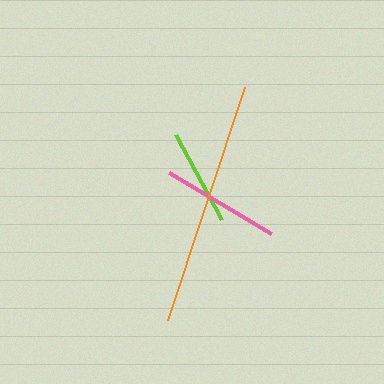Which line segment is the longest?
The orange line is the longest at approximately 245 pixels.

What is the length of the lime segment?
The lime segment is approximately 97 pixels long.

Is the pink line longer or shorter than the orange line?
The orange line is longer than the pink line.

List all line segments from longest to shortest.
From longest to shortest: orange, pink, lime.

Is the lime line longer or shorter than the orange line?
The orange line is longer than the lime line.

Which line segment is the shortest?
The lime line is the shortest at approximately 97 pixels.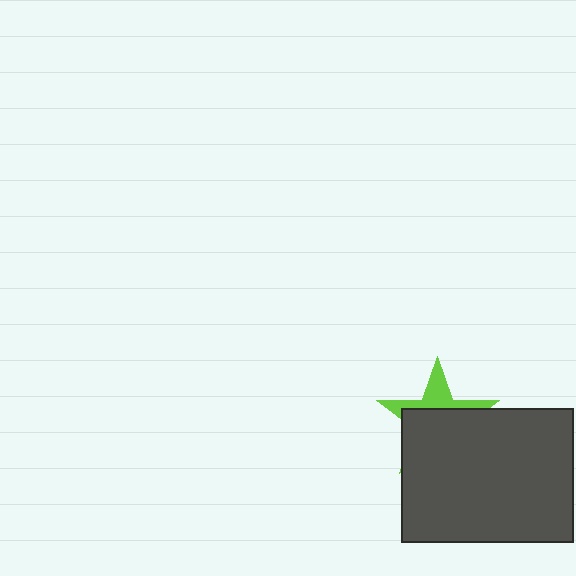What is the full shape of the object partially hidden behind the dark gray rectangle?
The partially hidden object is a lime star.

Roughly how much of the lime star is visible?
A small part of it is visible (roughly 34%).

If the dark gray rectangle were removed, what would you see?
You would see the complete lime star.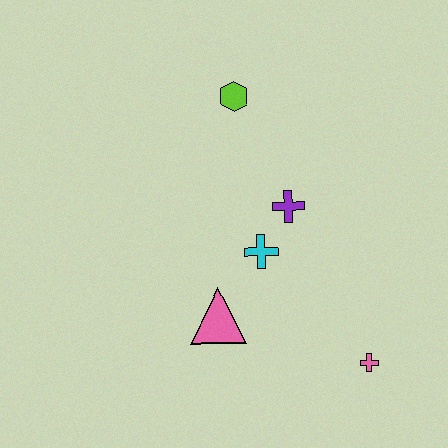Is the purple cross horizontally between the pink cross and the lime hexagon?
Yes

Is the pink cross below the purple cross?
Yes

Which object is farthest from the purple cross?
The pink cross is farthest from the purple cross.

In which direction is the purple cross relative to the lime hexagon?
The purple cross is below the lime hexagon.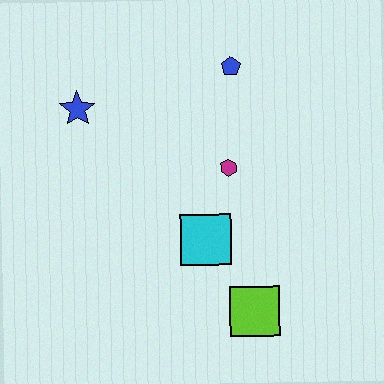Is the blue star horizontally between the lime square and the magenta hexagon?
No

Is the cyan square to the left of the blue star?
No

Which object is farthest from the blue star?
The lime square is farthest from the blue star.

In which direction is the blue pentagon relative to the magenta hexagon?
The blue pentagon is above the magenta hexagon.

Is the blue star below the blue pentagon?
Yes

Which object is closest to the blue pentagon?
The magenta hexagon is closest to the blue pentagon.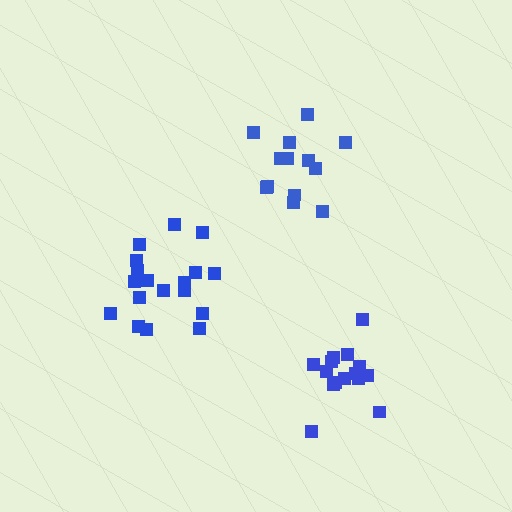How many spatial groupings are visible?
There are 3 spatial groupings.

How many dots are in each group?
Group 1: 18 dots, Group 2: 16 dots, Group 3: 13 dots (47 total).